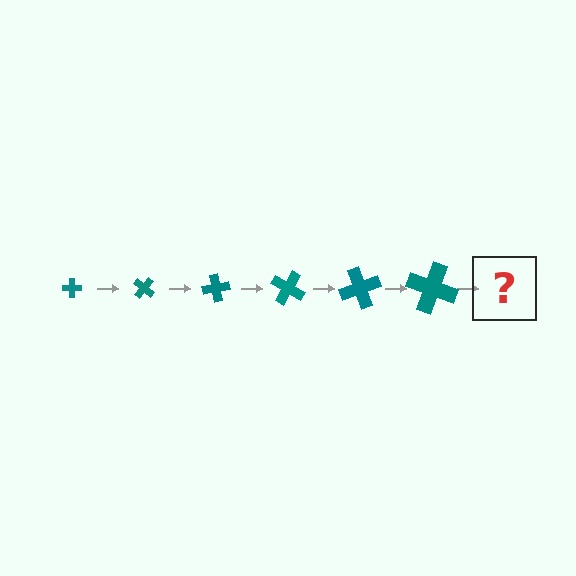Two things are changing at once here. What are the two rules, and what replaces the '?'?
The two rules are that the cross grows larger each step and it rotates 40 degrees each step. The '?' should be a cross, larger than the previous one and rotated 240 degrees from the start.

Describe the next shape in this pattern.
It should be a cross, larger than the previous one and rotated 240 degrees from the start.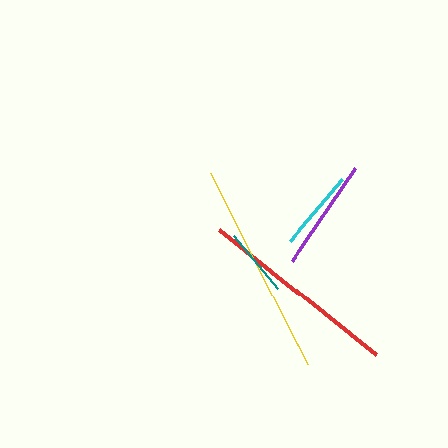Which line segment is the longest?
The yellow line is the longest at approximately 215 pixels.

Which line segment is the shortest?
The teal line is the shortest at approximately 69 pixels.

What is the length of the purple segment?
The purple segment is approximately 112 pixels long.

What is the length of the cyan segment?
The cyan segment is approximately 80 pixels long.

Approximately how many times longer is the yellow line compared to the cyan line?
The yellow line is approximately 2.7 times the length of the cyan line.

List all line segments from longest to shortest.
From longest to shortest: yellow, red, purple, cyan, teal.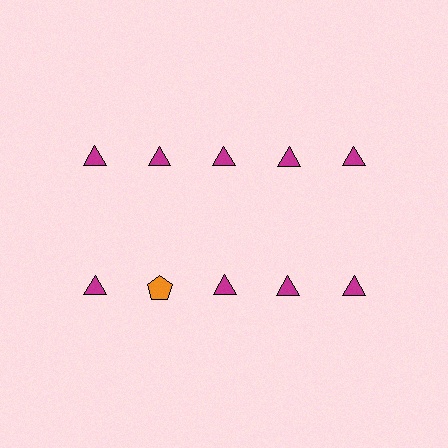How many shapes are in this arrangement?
There are 10 shapes arranged in a grid pattern.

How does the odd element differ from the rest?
It differs in both color (orange instead of magenta) and shape (pentagon instead of triangle).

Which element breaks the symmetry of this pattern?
The orange pentagon in the second row, second from left column breaks the symmetry. All other shapes are magenta triangles.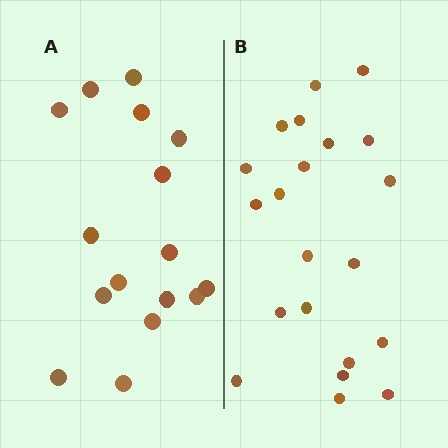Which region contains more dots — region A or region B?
Region B (the right region) has more dots.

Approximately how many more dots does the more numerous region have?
Region B has about 5 more dots than region A.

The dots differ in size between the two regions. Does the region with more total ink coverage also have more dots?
No. Region A has more total ink coverage because its dots are larger, but region B actually contains more individual dots. Total area can be misleading — the number of items is what matters here.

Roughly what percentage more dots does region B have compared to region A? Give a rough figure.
About 30% more.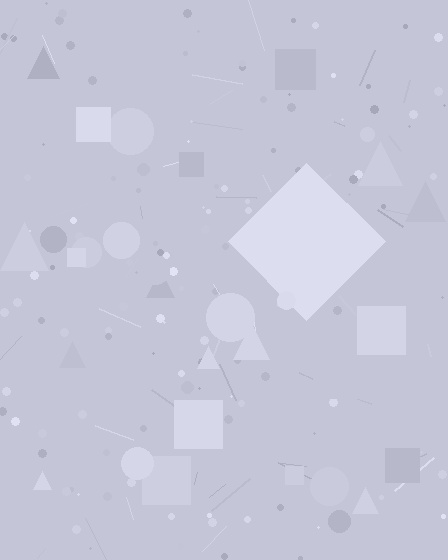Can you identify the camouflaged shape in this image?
The camouflaged shape is a diamond.